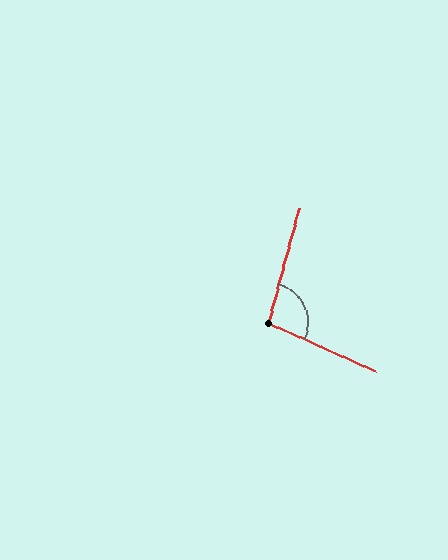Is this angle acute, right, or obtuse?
It is obtuse.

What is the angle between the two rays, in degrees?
Approximately 99 degrees.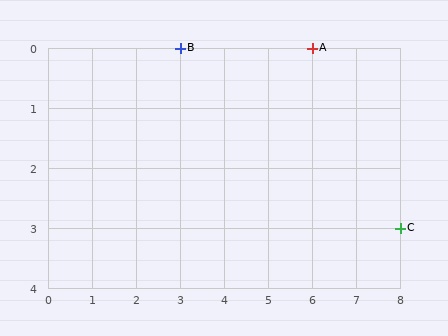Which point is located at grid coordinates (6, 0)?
Point A is at (6, 0).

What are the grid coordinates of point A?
Point A is at grid coordinates (6, 0).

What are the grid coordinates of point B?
Point B is at grid coordinates (3, 0).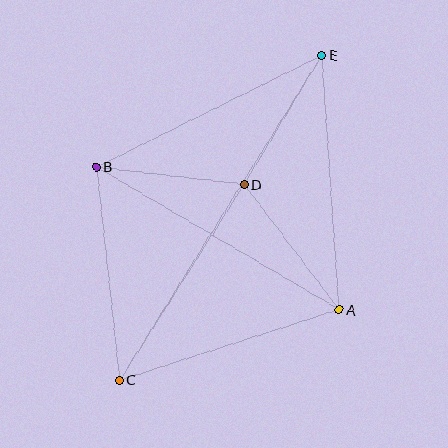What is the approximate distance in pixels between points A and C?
The distance between A and C is approximately 230 pixels.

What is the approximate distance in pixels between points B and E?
The distance between B and E is approximately 251 pixels.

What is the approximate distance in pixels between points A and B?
The distance between A and B is approximately 281 pixels.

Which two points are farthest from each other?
Points C and E are farthest from each other.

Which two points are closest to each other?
Points B and D are closest to each other.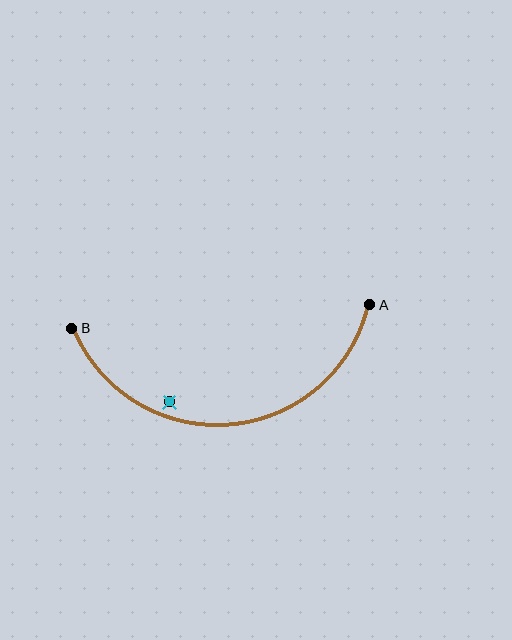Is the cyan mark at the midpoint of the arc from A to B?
No — the cyan mark does not lie on the arc at all. It sits slightly inside the curve.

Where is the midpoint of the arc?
The arc midpoint is the point on the curve farthest from the straight line joining A and B. It sits below that line.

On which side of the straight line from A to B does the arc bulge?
The arc bulges below the straight line connecting A and B.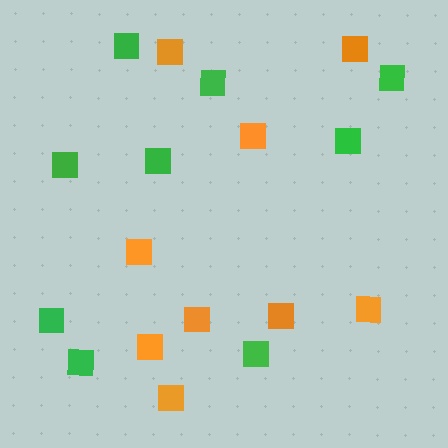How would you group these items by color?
There are 2 groups: one group of orange squares (9) and one group of green squares (9).